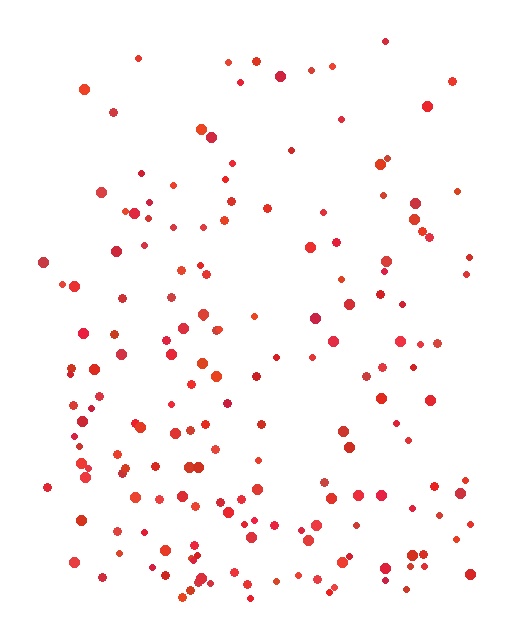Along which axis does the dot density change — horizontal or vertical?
Vertical.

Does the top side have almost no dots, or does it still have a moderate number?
Still a moderate number, just noticeably fewer than the bottom.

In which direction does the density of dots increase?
From top to bottom, with the bottom side densest.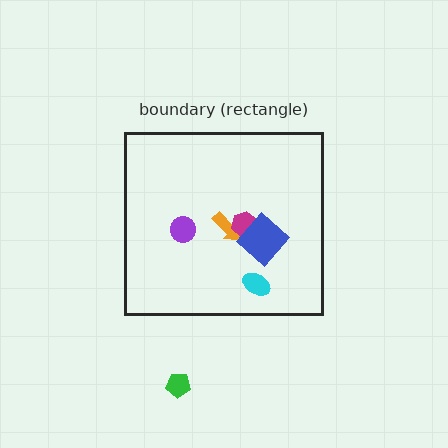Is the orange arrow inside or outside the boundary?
Inside.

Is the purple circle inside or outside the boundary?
Inside.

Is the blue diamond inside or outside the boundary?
Inside.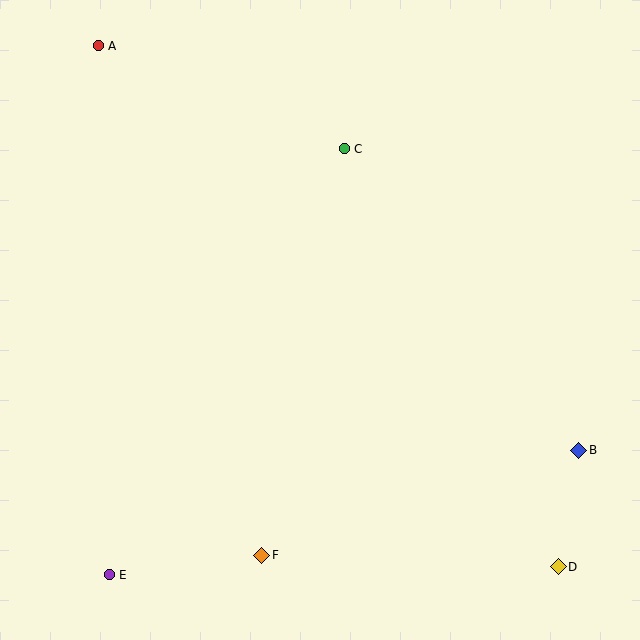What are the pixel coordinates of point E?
Point E is at (109, 575).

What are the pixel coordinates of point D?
Point D is at (558, 567).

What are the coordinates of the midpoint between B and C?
The midpoint between B and C is at (461, 299).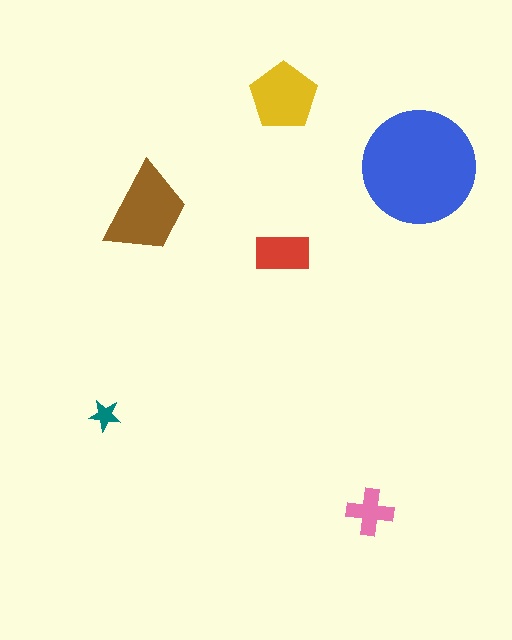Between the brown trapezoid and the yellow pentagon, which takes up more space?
The brown trapezoid.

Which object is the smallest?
The teal star.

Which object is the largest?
The blue circle.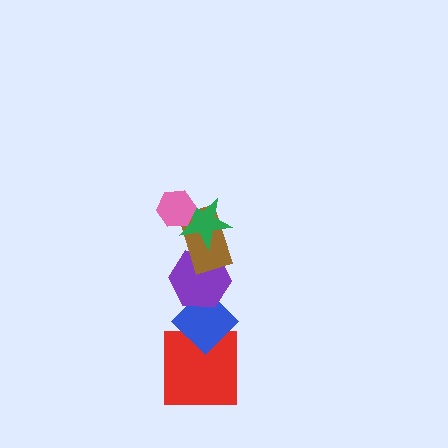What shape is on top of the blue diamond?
The purple hexagon is on top of the blue diamond.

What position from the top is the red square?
The red square is 6th from the top.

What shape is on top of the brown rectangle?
The green star is on top of the brown rectangle.